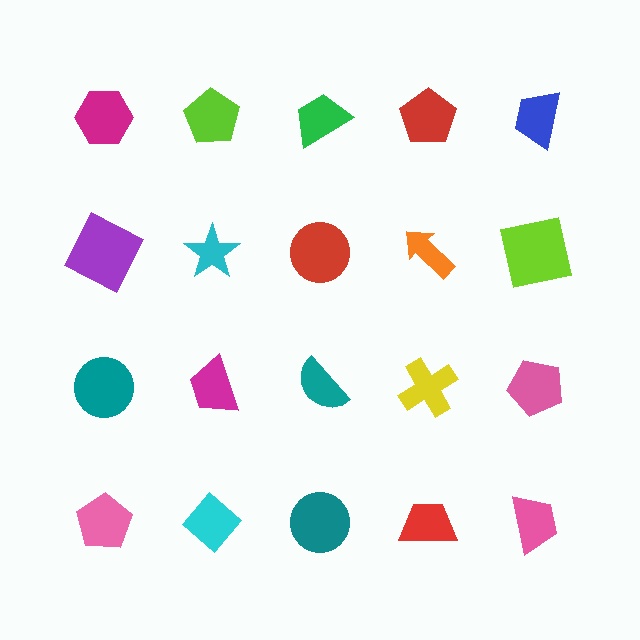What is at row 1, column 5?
A blue trapezoid.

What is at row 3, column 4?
A yellow cross.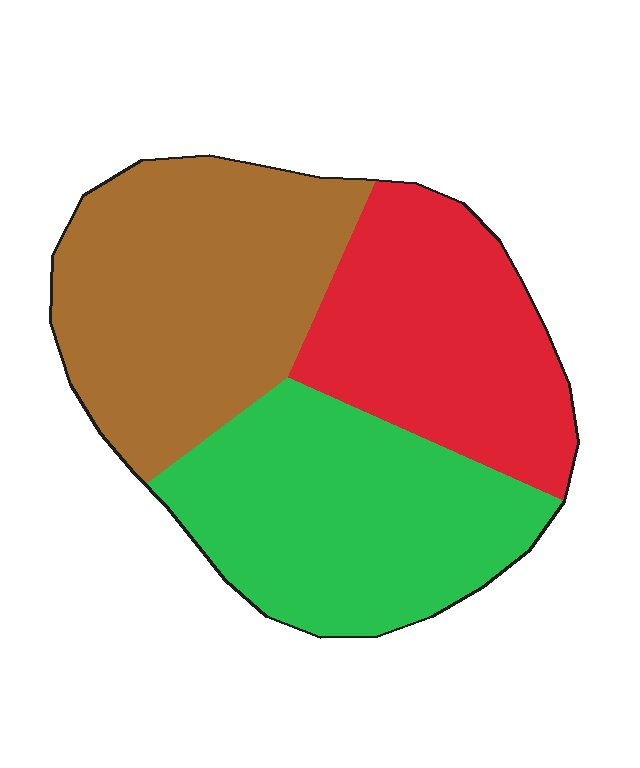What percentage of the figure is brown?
Brown takes up between a quarter and a half of the figure.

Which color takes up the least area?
Red, at roughly 30%.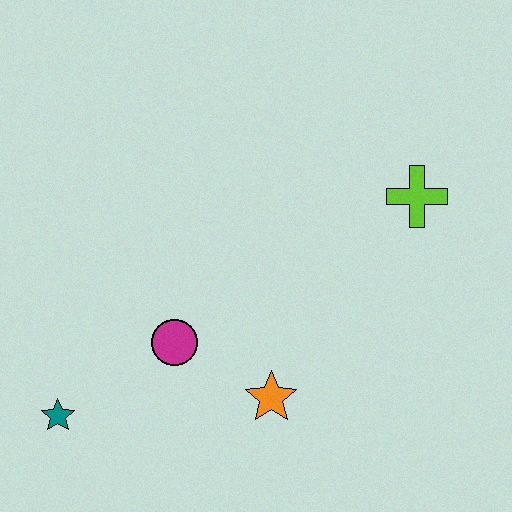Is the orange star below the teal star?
No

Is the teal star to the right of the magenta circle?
No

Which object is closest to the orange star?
The magenta circle is closest to the orange star.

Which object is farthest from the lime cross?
The teal star is farthest from the lime cross.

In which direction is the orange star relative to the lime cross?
The orange star is below the lime cross.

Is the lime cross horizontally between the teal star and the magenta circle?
No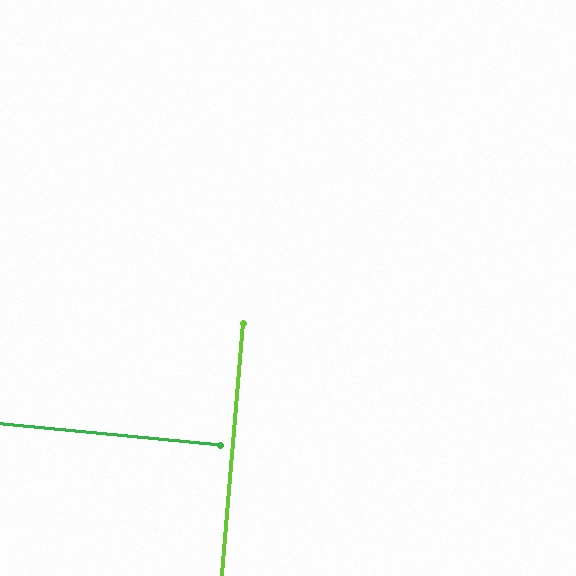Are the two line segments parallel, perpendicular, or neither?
Perpendicular — they meet at approximately 89°.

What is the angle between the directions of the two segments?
Approximately 89 degrees.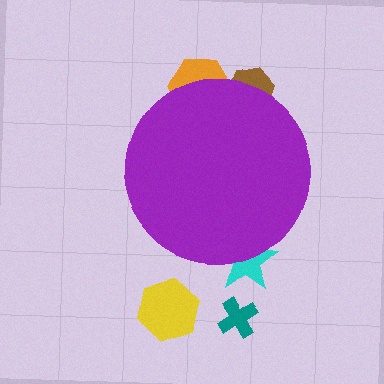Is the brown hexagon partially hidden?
Yes, the brown hexagon is partially hidden behind the purple circle.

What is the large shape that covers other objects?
A purple circle.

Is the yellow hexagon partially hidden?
No, the yellow hexagon is fully visible.